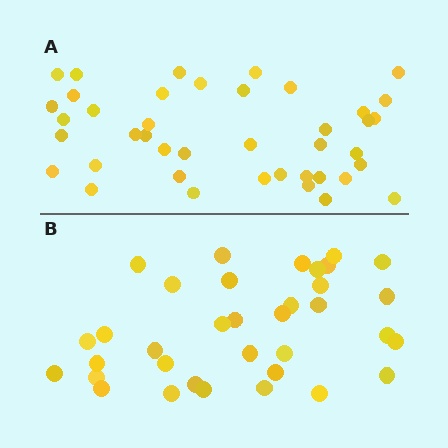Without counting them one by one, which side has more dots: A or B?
Region A (the top region) has more dots.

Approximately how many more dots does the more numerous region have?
Region A has about 6 more dots than region B.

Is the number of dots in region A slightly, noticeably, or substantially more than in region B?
Region A has only slightly more — the two regions are fairly close. The ratio is roughly 1.2 to 1.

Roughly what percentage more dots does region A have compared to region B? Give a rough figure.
About 15% more.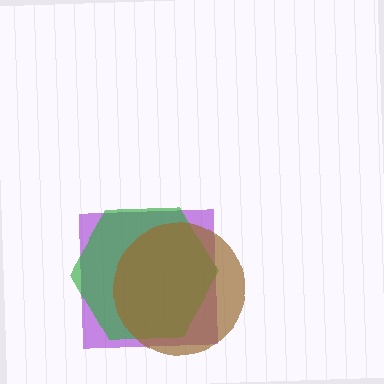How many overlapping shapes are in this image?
There are 3 overlapping shapes in the image.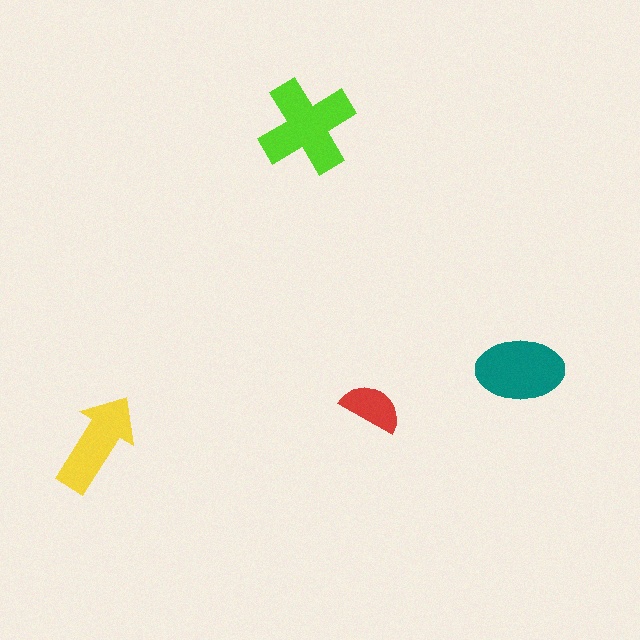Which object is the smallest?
The red semicircle.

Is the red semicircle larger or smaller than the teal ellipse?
Smaller.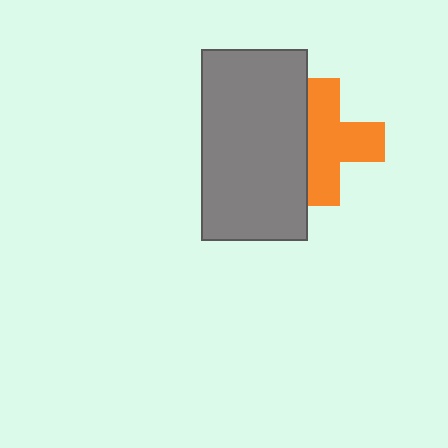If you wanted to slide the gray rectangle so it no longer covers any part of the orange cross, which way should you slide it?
Slide it left — that is the most direct way to separate the two shapes.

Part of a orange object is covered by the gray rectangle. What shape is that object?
It is a cross.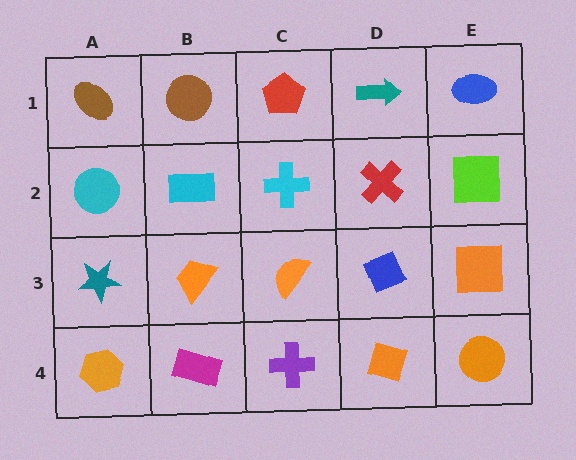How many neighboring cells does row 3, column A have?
3.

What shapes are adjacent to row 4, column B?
An orange trapezoid (row 3, column B), an orange hexagon (row 4, column A), a purple cross (row 4, column C).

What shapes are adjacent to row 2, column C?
A red pentagon (row 1, column C), an orange semicircle (row 3, column C), a cyan rectangle (row 2, column B), a red cross (row 2, column D).